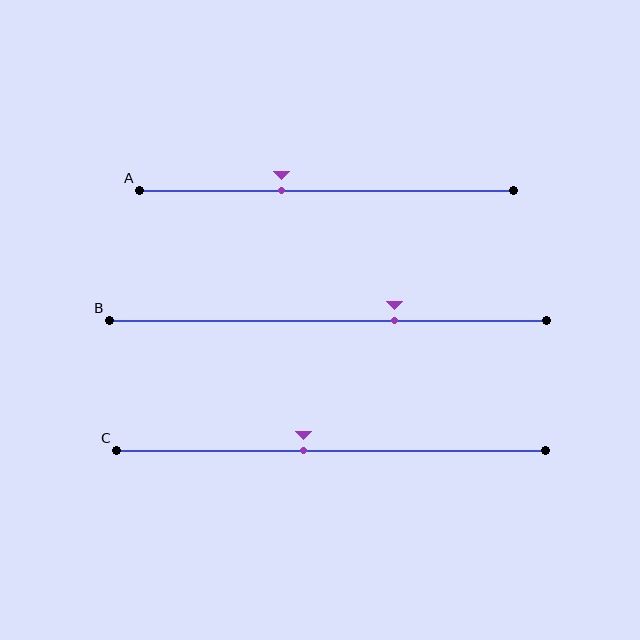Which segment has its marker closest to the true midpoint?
Segment C has its marker closest to the true midpoint.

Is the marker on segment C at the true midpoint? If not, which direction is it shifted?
No, the marker on segment C is shifted to the left by about 6% of the segment length.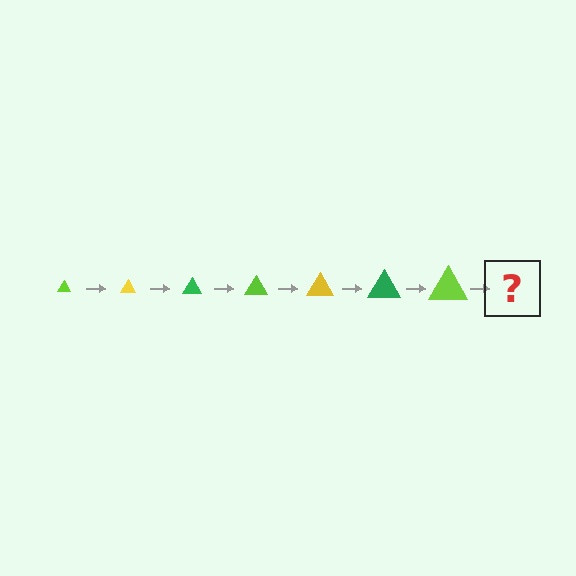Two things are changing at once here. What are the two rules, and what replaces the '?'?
The two rules are that the triangle grows larger each step and the color cycles through lime, yellow, and green. The '?' should be a yellow triangle, larger than the previous one.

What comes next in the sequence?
The next element should be a yellow triangle, larger than the previous one.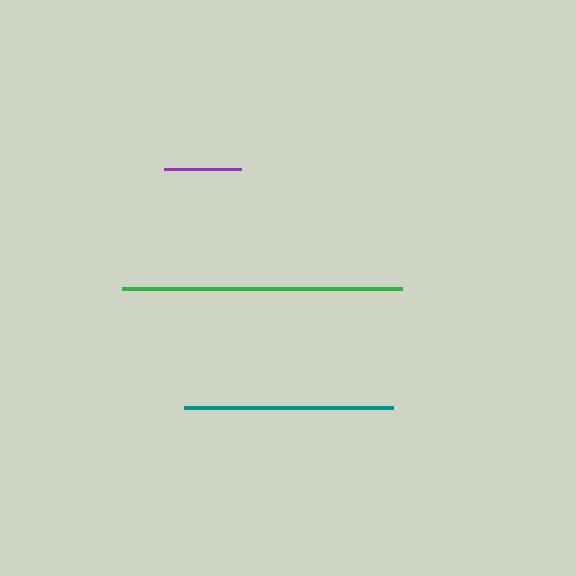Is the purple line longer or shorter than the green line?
The green line is longer than the purple line.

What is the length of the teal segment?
The teal segment is approximately 209 pixels long.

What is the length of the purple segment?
The purple segment is approximately 77 pixels long.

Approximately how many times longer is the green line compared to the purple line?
The green line is approximately 3.7 times the length of the purple line.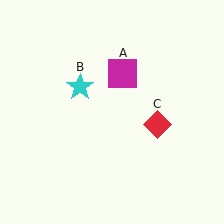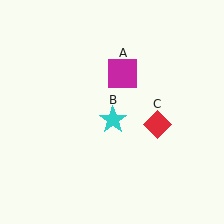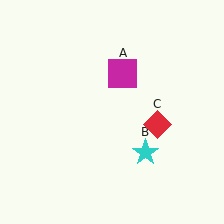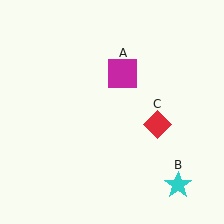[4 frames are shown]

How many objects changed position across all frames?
1 object changed position: cyan star (object B).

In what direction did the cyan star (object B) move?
The cyan star (object B) moved down and to the right.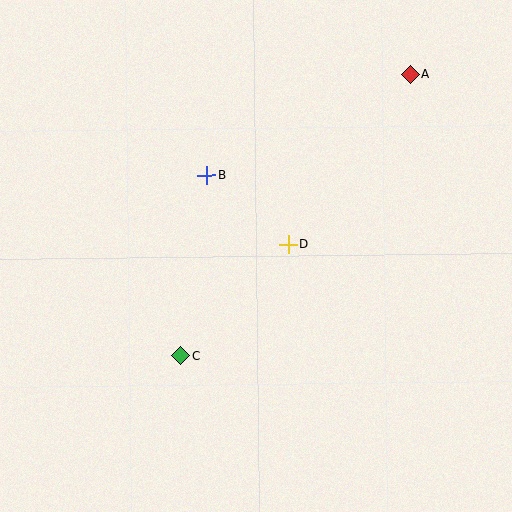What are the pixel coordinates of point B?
Point B is at (207, 176).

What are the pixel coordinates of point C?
Point C is at (181, 356).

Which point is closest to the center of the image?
Point D at (288, 244) is closest to the center.